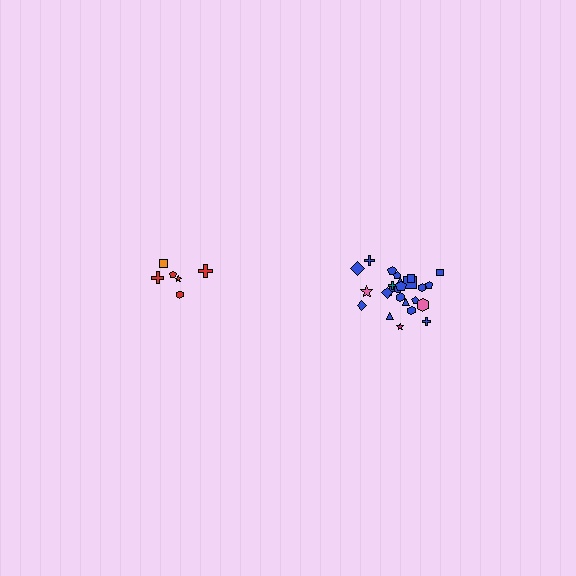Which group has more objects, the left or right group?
The right group.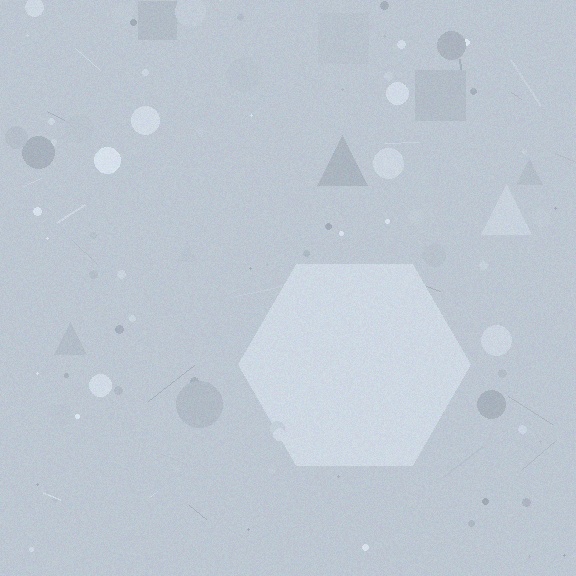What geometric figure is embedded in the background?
A hexagon is embedded in the background.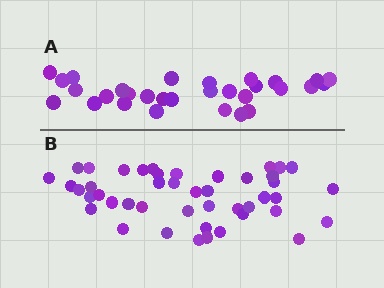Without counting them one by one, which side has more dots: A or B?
Region B (the bottom region) has more dots.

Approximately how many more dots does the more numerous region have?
Region B has approximately 15 more dots than region A.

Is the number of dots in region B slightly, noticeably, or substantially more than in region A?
Region B has substantially more. The ratio is roughly 1.5 to 1.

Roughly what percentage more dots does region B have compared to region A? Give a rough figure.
About 50% more.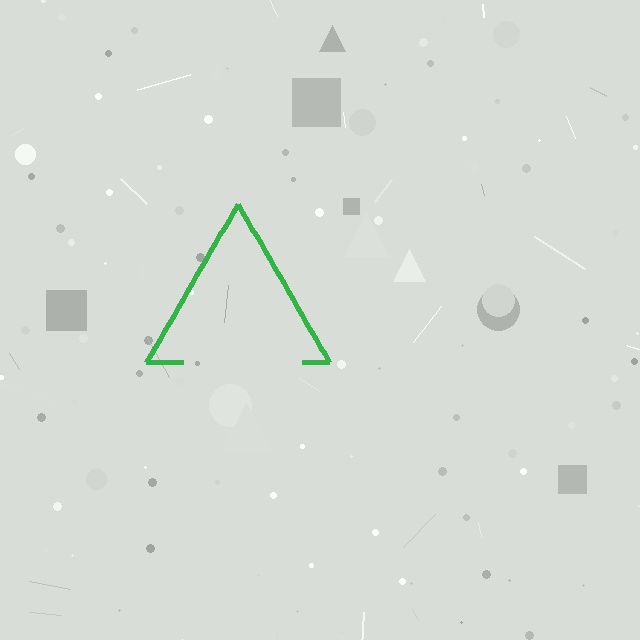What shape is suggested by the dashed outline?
The dashed outline suggests a triangle.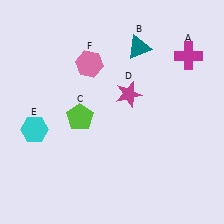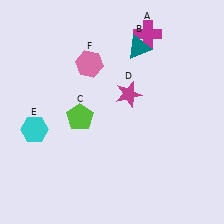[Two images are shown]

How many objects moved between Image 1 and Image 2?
1 object moved between the two images.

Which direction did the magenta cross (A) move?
The magenta cross (A) moved left.